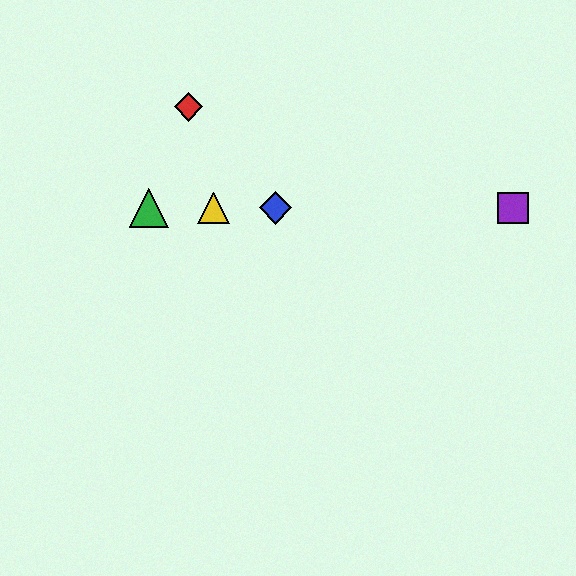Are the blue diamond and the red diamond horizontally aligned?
No, the blue diamond is at y≈208 and the red diamond is at y≈107.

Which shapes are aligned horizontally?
The blue diamond, the green triangle, the yellow triangle, the purple square are aligned horizontally.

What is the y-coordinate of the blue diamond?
The blue diamond is at y≈208.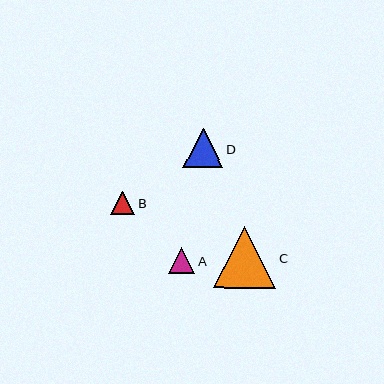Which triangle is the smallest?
Triangle B is the smallest with a size of approximately 24 pixels.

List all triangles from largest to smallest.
From largest to smallest: C, D, A, B.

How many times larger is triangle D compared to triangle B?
Triangle D is approximately 1.7 times the size of triangle B.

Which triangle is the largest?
Triangle C is the largest with a size of approximately 62 pixels.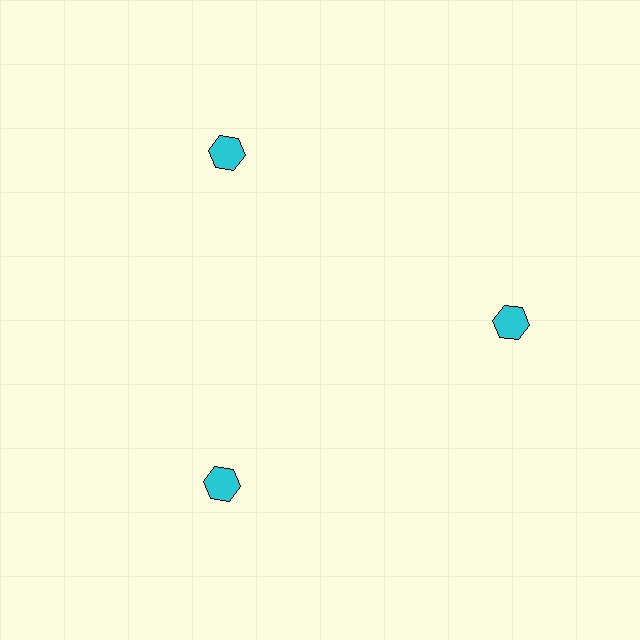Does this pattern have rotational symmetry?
Yes, this pattern has 3-fold rotational symmetry. It looks the same after rotating 120 degrees around the center.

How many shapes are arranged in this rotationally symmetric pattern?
There are 3 shapes, arranged in 3 groups of 1.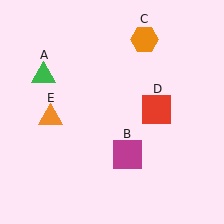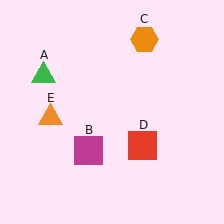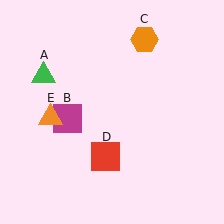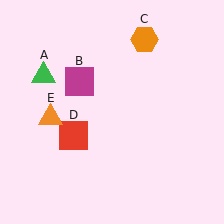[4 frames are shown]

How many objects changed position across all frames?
2 objects changed position: magenta square (object B), red square (object D).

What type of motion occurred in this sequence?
The magenta square (object B), red square (object D) rotated clockwise around the center of the scene.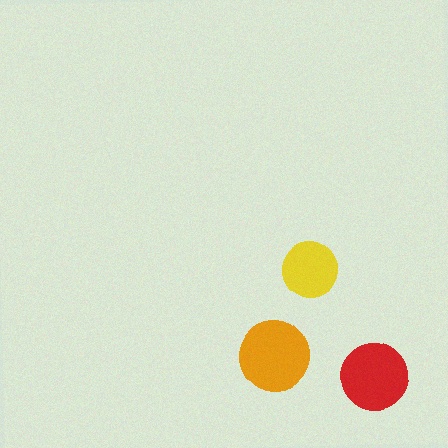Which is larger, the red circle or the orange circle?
The orange one.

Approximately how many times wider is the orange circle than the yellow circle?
About 1.5 times wider.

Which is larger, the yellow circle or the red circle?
The red one.